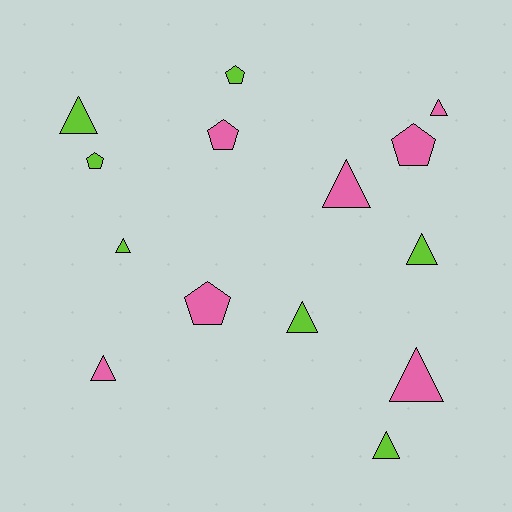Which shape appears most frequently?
Triangle, with 9 objects.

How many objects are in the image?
There are 14 objects.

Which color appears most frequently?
Lime, with 7 objects.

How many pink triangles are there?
There are 4 pink triangles.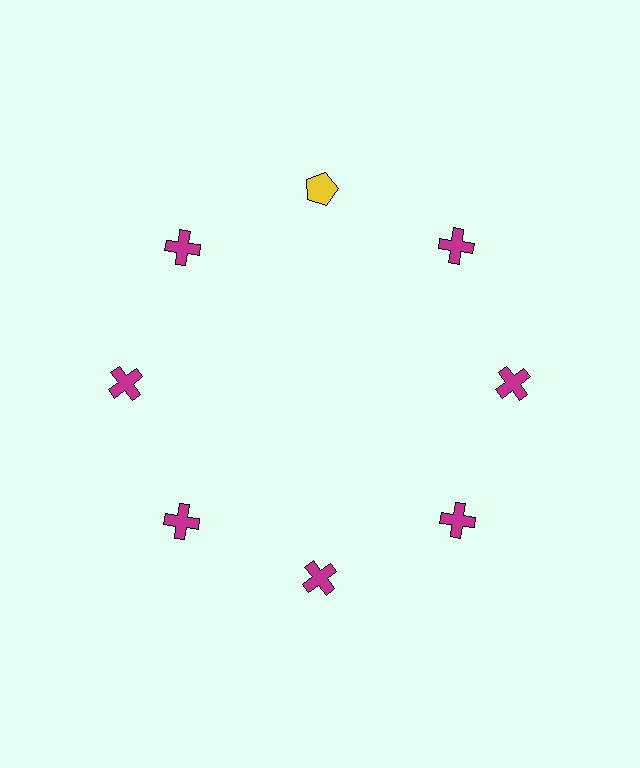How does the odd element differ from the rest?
It differs in both color (yellow instead of magenta) and shape (pentagon instead of cross).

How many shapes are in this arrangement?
There are 8 shapes arranged in a ring pattern.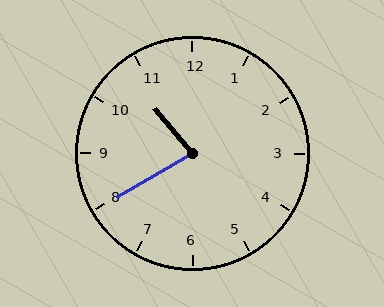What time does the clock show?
10:40.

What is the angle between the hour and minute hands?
Approximately 80 degrees.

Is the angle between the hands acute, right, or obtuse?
It is acute.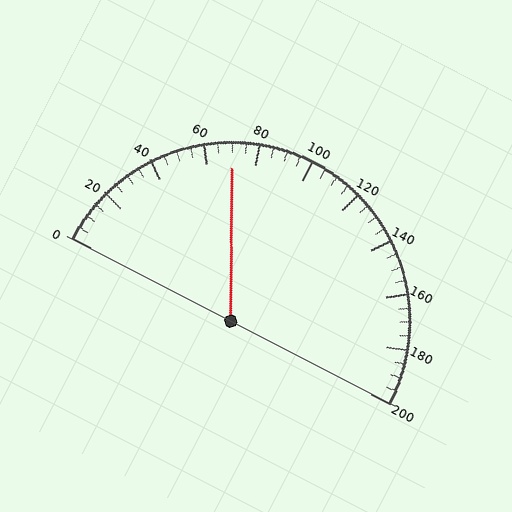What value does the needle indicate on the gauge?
The needle indicates approximately 70.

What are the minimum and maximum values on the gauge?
The gauge ranges from 0 to 200.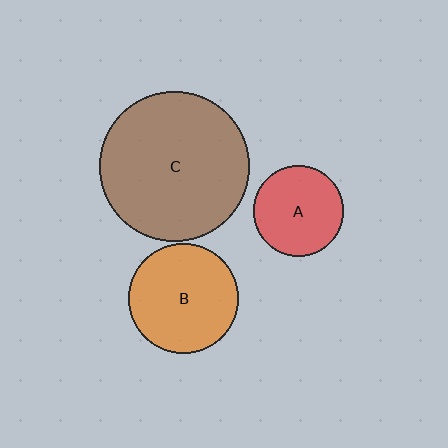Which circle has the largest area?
Circle C (brown).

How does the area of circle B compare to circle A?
Approximately 1.4 times.